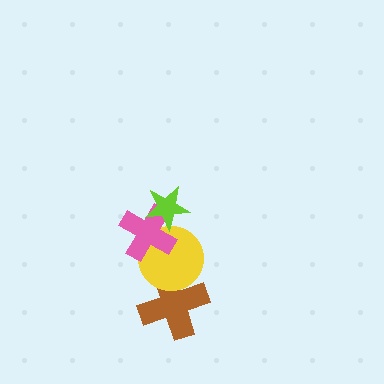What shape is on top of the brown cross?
The yellow circle is on top of the brown cross.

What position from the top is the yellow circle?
The yellow circle is 3rd from the top.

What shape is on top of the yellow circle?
The pink cross is on top of the yellow circle.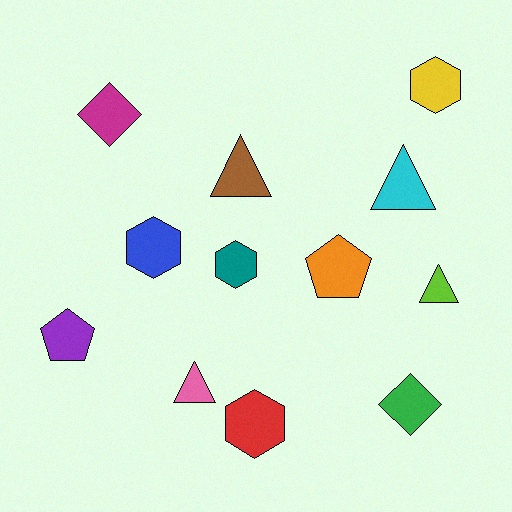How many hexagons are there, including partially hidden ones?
There are 4 hexagons.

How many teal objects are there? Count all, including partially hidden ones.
There is 1 teal object.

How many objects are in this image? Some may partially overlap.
There are 12 objects.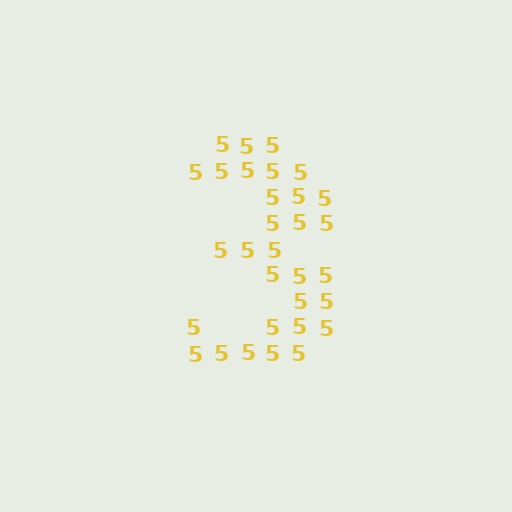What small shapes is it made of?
It is made of small digit 5's.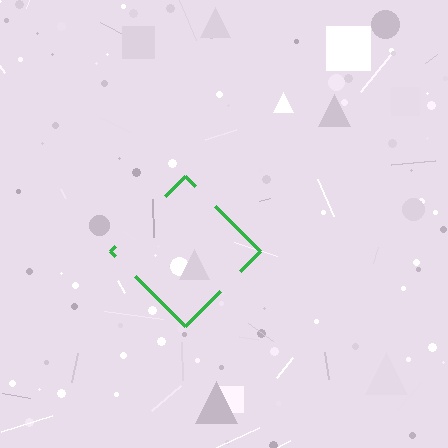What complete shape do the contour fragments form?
The contour fragments form a diamond.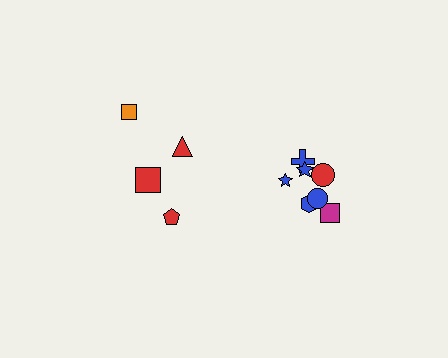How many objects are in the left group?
There are 4 objects.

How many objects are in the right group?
There are 7 objects.